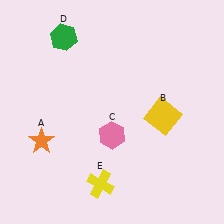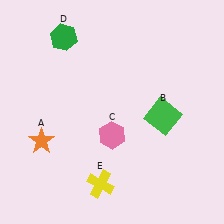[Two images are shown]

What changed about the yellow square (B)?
In Image 1, B is yellow. In Image 2, it changed to green.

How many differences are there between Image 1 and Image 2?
There is 1 difference between the two images.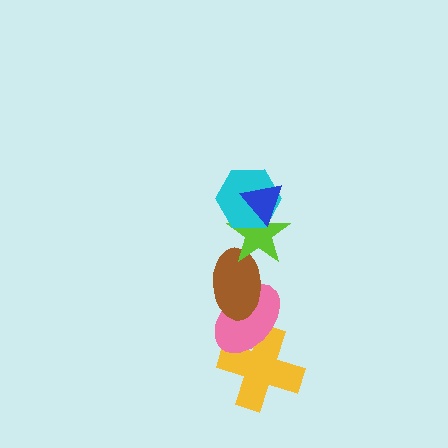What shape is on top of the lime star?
The cyan hexagon is on top of the lime star.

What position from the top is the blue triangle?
The blue triangle is 1st from the top.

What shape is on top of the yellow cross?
The pink ellipse is on top of the yellow cross.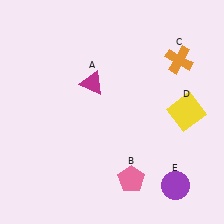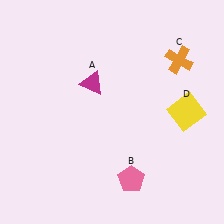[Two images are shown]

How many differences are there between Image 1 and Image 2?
There is 1 difference between the two images.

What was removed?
The purple circle (E) was removed in Image 2.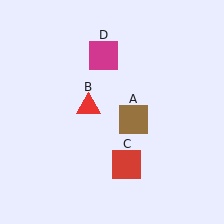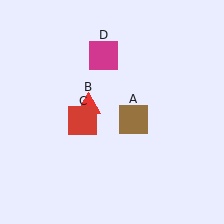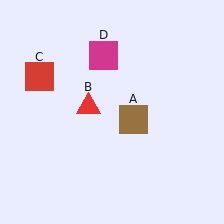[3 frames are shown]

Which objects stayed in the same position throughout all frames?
Brown square (object A) and red triangle (object B) and magenta square (object D) remained stationary.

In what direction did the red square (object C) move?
The red square (object C) moved up and to the left.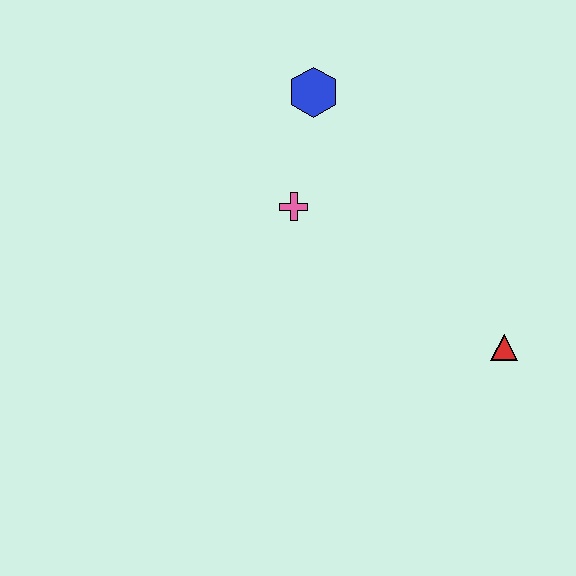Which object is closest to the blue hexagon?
The pink cross is closest to the blue hexagon.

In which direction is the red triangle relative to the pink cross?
The red triangle is to the right of the pink cross.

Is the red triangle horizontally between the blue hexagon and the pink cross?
No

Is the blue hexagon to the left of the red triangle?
Yes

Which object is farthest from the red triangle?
The blue hexagon is farthest from the red triangle.